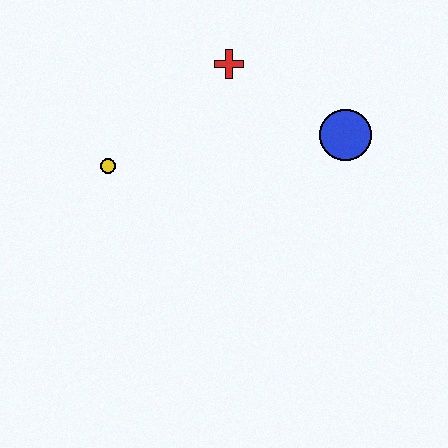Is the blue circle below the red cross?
Yes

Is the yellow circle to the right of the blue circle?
No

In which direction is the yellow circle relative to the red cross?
The yellow circle is to the left of the red cross.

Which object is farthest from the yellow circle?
The blue circle is farthest from the yellow circle.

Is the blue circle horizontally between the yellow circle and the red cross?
No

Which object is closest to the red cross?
The blue circle is closest to the red cross.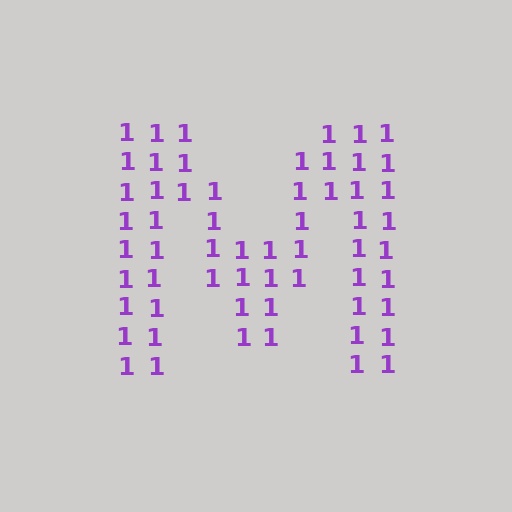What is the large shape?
The large shape is the letter M.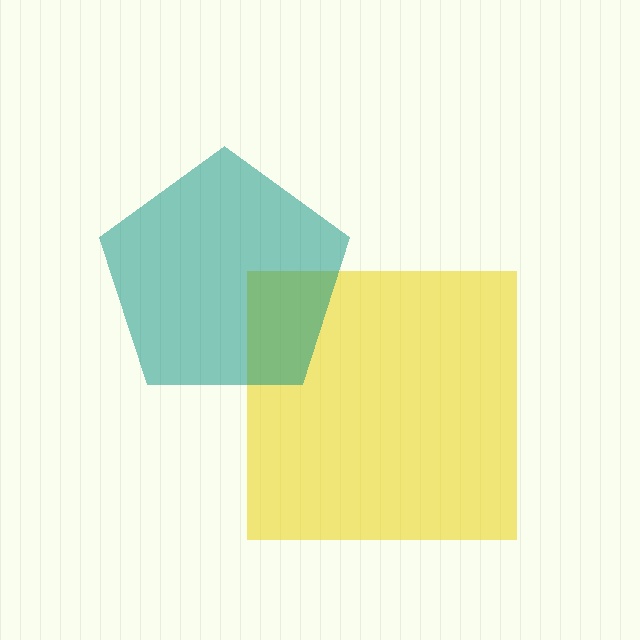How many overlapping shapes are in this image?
There are 2 overlapping shapes in the image.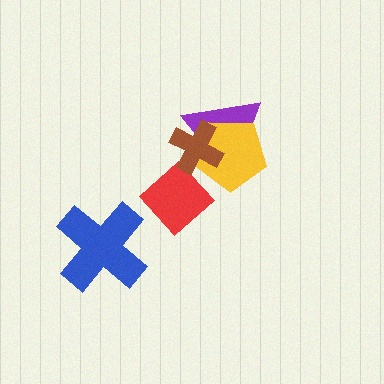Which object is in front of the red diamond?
The brown cross is in front of the red diamond.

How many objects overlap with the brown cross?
3 objects overlap with the brown cross.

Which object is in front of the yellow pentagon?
The brown cross is in front of the yellow pentagon.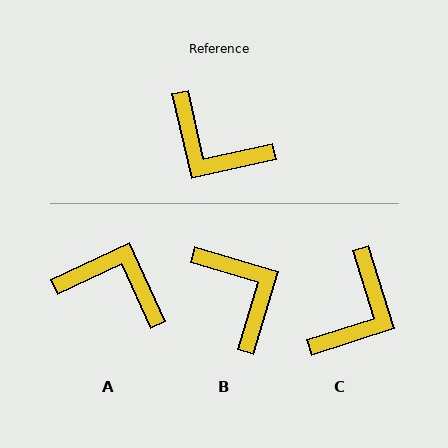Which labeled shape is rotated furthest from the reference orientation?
A, about 168 degrees away.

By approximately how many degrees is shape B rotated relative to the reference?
Approximately 150 degrees counter-clockwise.